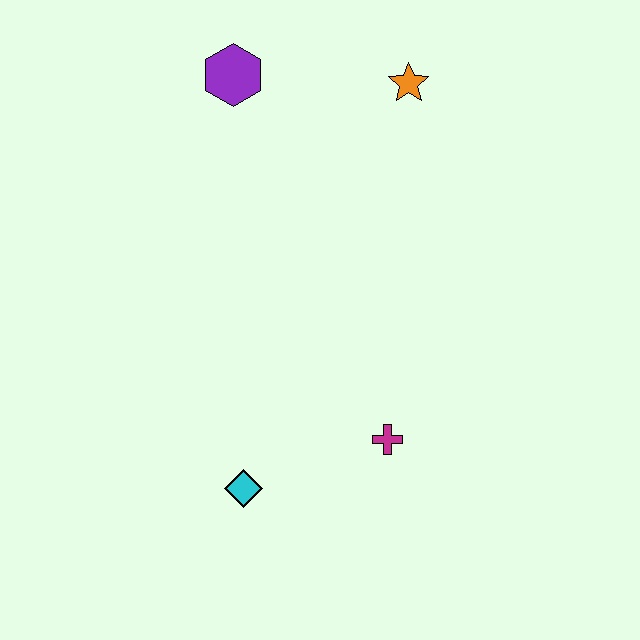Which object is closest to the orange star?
The purple hexagon is closest to the orange star.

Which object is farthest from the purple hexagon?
The cyan diamond is farthest from the purple hexagon.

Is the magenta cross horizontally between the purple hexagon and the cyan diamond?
No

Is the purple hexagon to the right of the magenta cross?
No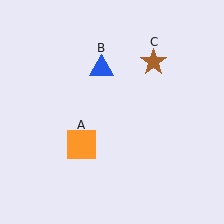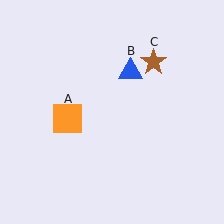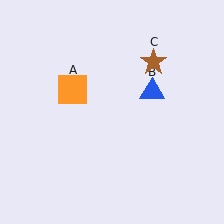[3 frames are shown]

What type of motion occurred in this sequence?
The orange square (object A), blue triangle (object B) rotated clockwise around the center of the scene.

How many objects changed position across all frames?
2 objects changed position: orange square (object A), blue triangle (object B).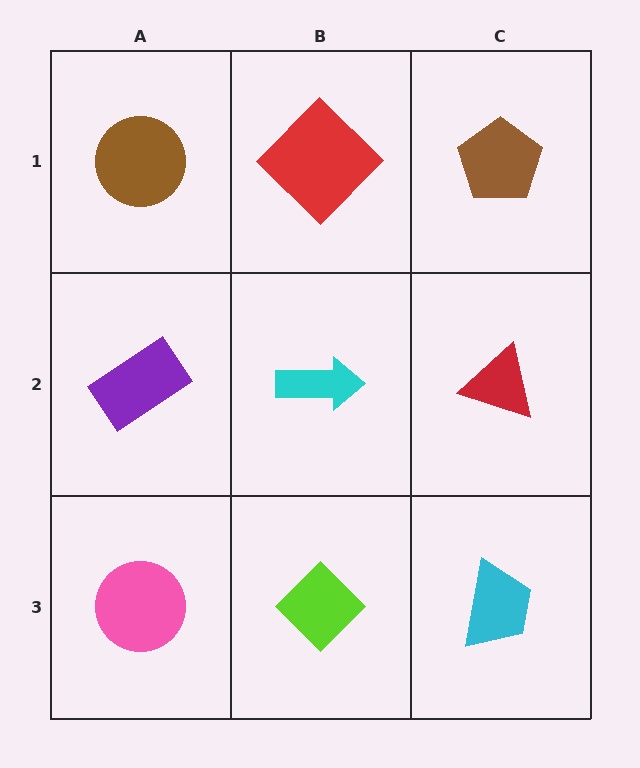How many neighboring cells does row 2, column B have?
4.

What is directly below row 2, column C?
A cyan trapezoid.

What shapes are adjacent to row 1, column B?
A cyan arrow (row 2, column B), a brown circle (row 1, column A), a brown pentagon (row 1, column C).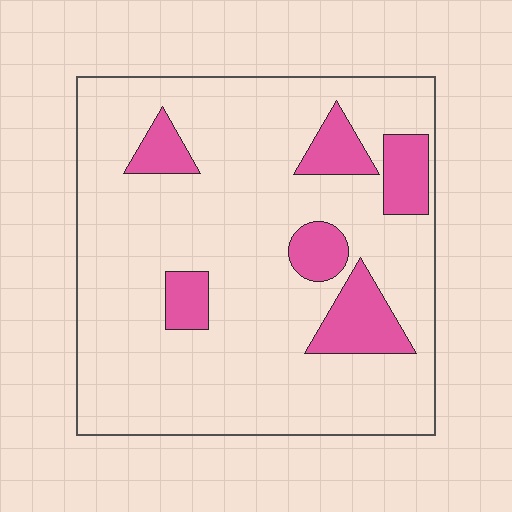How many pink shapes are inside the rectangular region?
6.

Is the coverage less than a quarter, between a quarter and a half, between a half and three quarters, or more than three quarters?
Less than a quarter.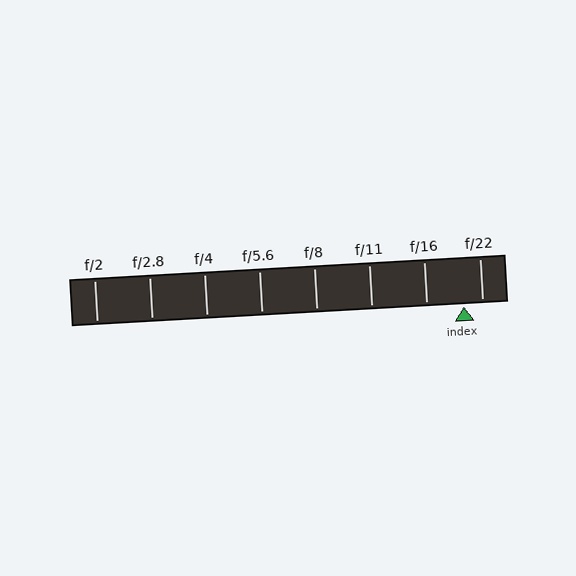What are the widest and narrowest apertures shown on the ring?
The widest aperture shown is f/2 and the narrowest is f/22.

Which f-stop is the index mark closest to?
The index mark is closest to f/22.